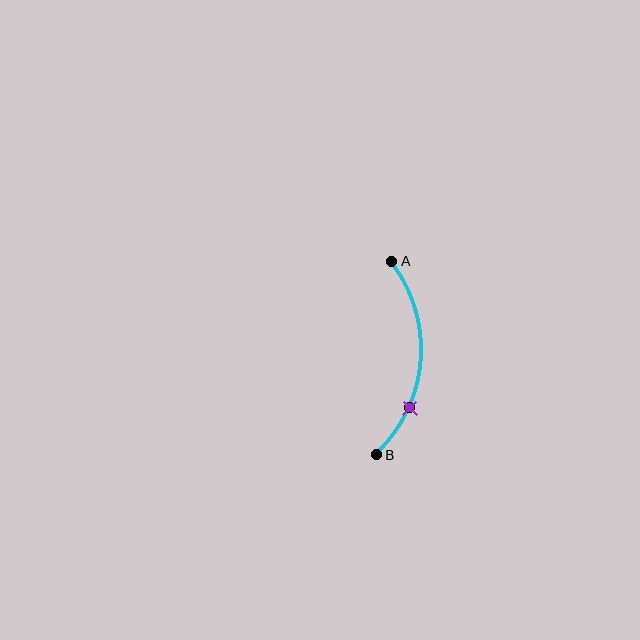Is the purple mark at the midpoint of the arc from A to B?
No. The purple mark lies on the arc but is closer to endpoint B. The arc midpoint would be at the point on the curve equidistant along the arc from both A and B.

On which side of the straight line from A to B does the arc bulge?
The arc bulges to the right of the straight line connecting A and B.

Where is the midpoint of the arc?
The arc midpoint is the point on the curve farthest from the straight line joining A and B. It sits to the right of that line.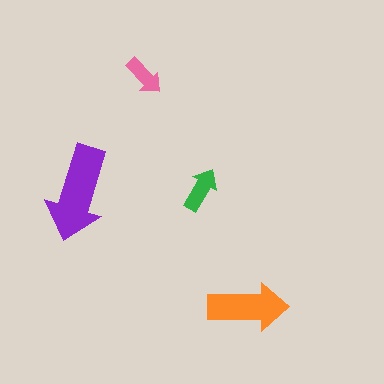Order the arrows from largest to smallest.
the purple one, the orange one, the green one, the pink one.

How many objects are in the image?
There are 4 objects in the image.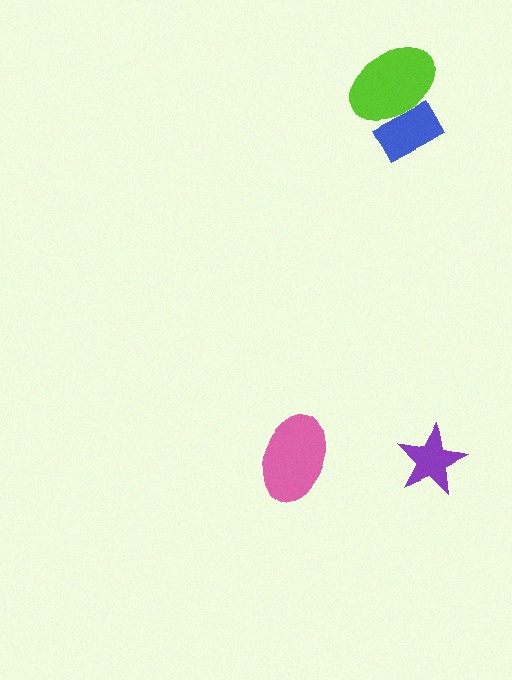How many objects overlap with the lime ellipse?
1 object overlaps with the lime ellipse.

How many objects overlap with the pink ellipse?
0 objects overlap with the pink ellipse.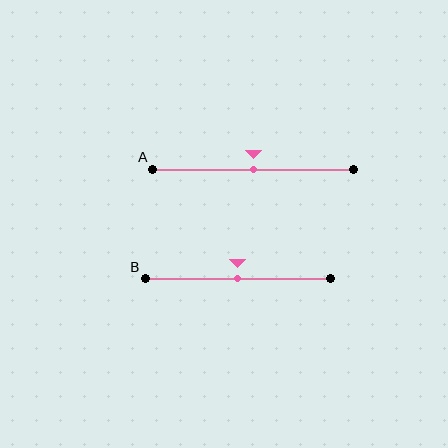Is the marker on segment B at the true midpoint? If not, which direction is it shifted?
Yes, the marker on segment B is at the true midpoint.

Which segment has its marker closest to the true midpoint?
Segment A has its marker closest to the true midpoint.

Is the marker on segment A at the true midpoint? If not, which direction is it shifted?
Yes, the marker on segment A is at the true midpoint.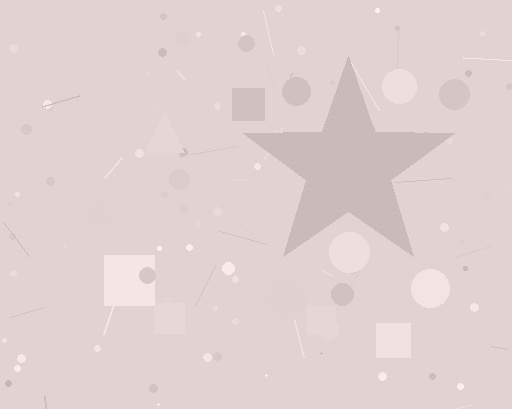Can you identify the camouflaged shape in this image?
The camouflaged shape is a star.